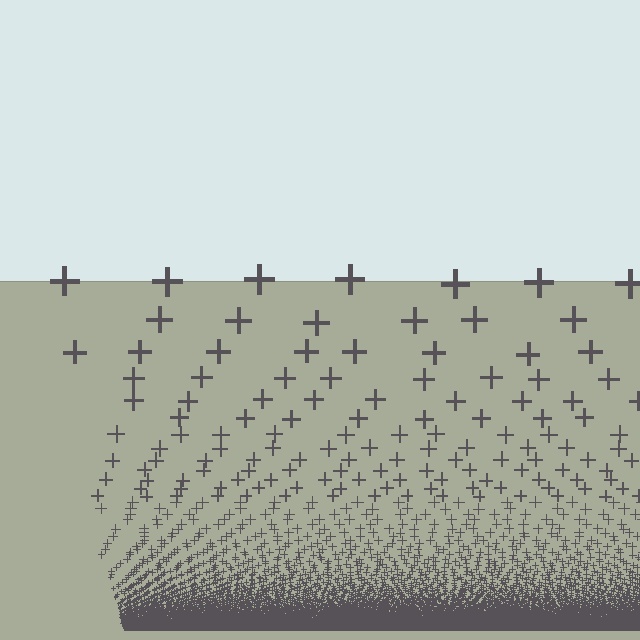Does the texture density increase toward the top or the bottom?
Density increases toward the bottom.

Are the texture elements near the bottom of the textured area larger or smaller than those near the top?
Smaller. The gradient is inverted — elements near the bottom are smaller and denser.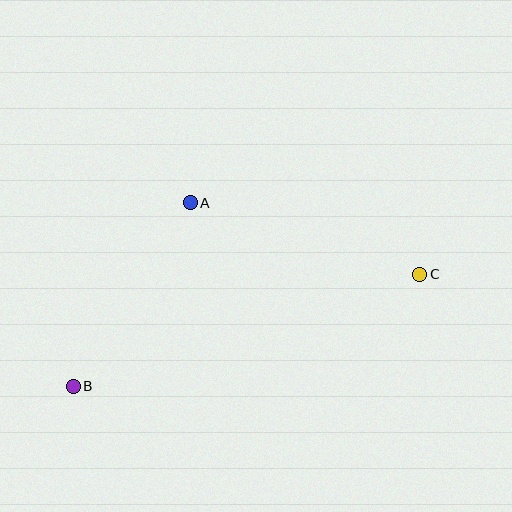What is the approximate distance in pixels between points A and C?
The distance between A and C is approximately 240 pixels.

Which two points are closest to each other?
Points A and B are closest to each other.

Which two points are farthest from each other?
Points B and C are farthest from each other.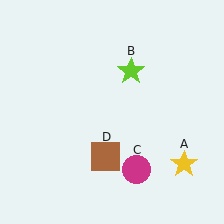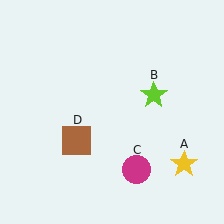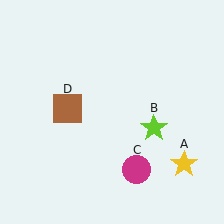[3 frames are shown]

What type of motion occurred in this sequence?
The lime star (object B), brown square (object D) rotated clockwise around the center of the scene.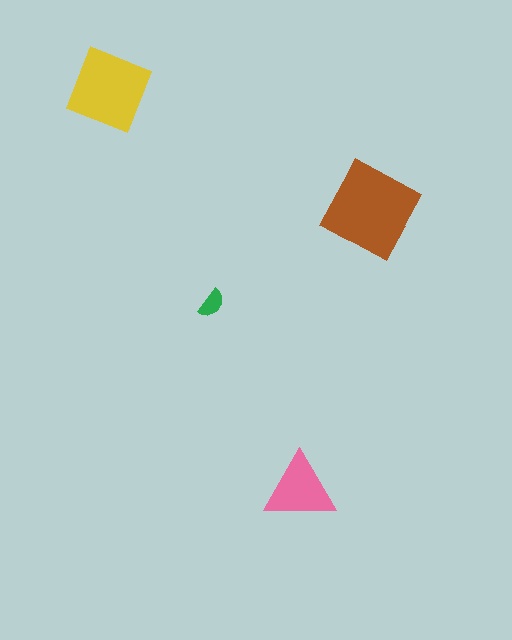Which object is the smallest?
The green semicircle.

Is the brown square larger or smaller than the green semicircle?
Larger.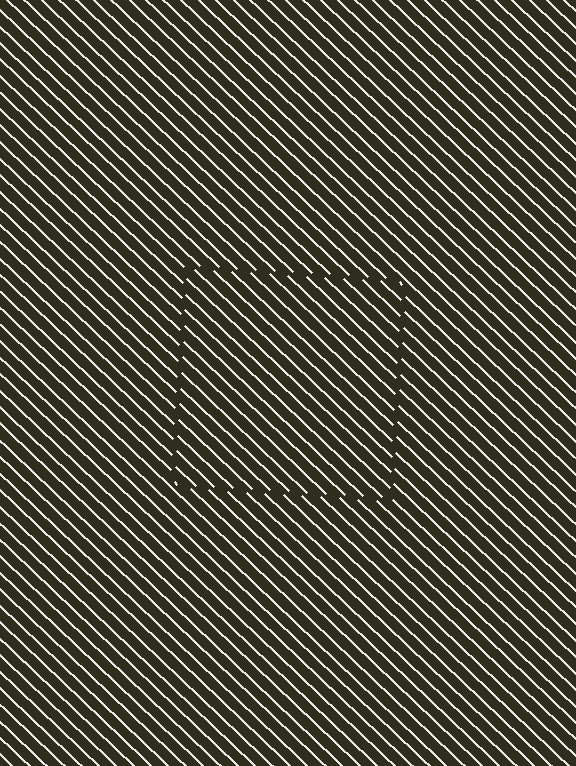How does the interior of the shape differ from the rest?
The interior of the shape contains the same grating, shifted by half a period — the contour is defined by the phase discontinuity where line-ends from the inner and outer gratings abut.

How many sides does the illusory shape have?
4 sides — the line-ends trace a square.